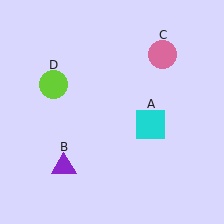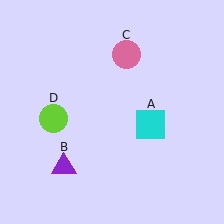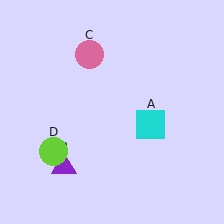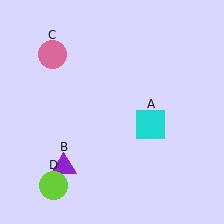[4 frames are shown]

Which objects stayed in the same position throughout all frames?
Cyan square (object A) and purple triangle (object B) remained stationary.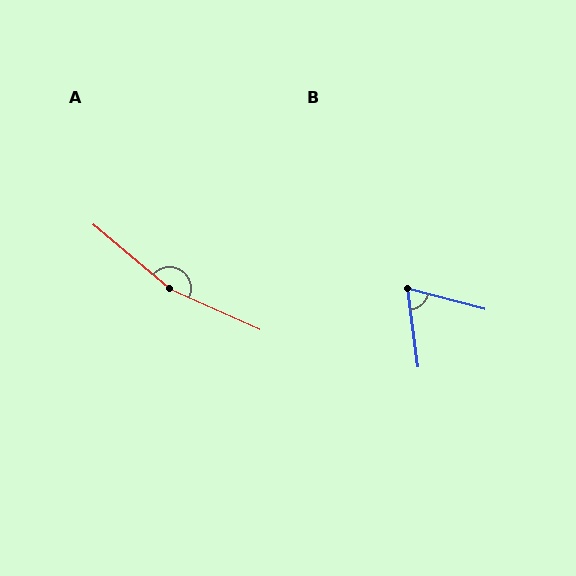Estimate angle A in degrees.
Approximately 164 degrees.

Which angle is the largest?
A, at approximately 164 degrees.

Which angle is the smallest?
B, at approximately 67 degrees.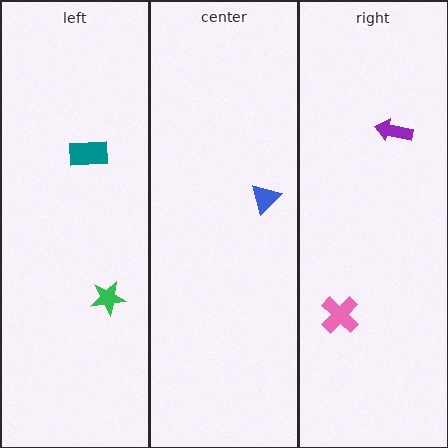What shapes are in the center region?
The blue triangle.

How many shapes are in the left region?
2.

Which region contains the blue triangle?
The center region.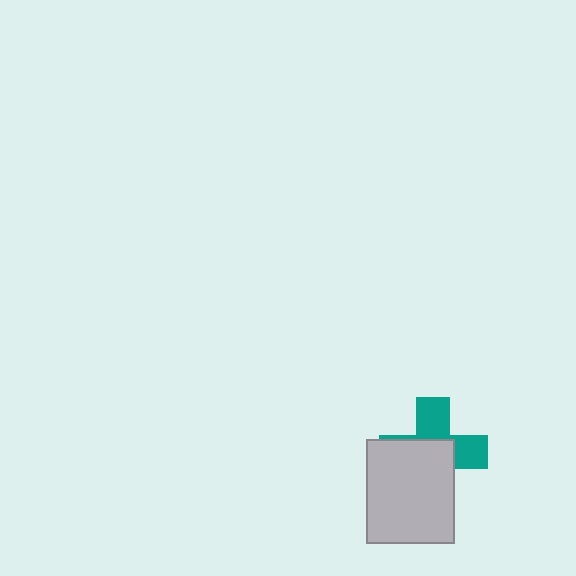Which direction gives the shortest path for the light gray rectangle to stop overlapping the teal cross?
Moving toward the lower-left gives the shortest separation.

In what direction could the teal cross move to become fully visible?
The teal cross could move toward the upper-right. That would shift it out from behind the light gray rectangle entirely.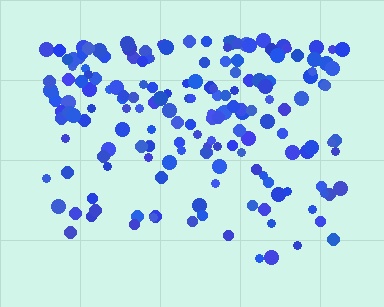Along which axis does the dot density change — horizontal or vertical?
Vertical.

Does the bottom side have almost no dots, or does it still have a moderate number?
Still a moderate number, just noticeably fewer than the top.